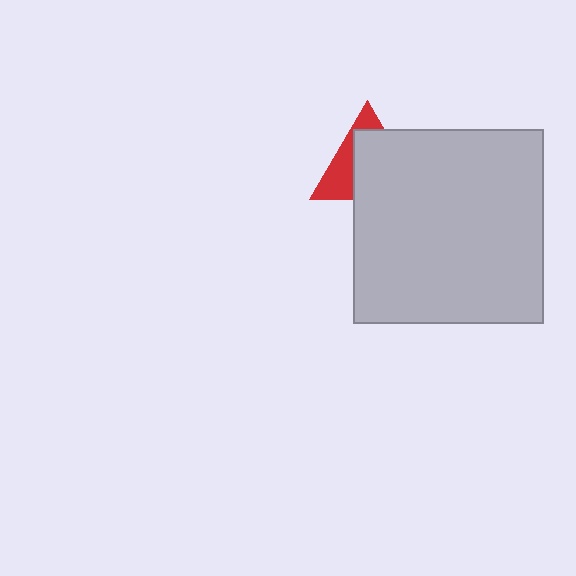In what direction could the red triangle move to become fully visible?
The red triangle could move toward the upper-left. That would shift it out from behind the light gray rectangle entirely.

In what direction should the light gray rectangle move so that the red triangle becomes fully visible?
The light gray rectangle should move toward the lower-right. That is the shortest direction to clear the overlap and leave the red triangle fully visible.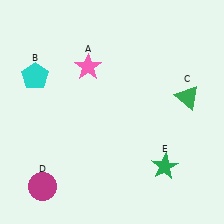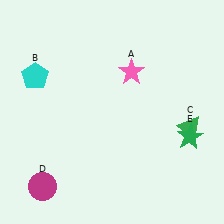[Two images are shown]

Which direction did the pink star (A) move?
The pink star (A) moved right.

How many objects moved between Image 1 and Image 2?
3 objects moved between the two images.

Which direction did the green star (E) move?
The green star (E) moved up.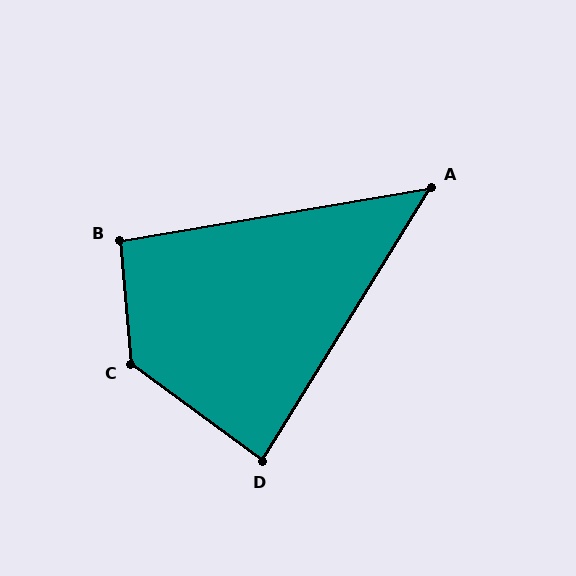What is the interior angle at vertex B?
Approximately 94 degrees (approximately right).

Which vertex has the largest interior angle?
C, at approximately 131 degrees.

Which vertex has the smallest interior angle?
A, at approximately 49 degrees.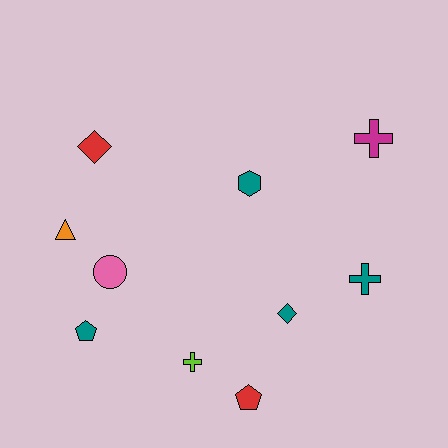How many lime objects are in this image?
There is 1 lime object.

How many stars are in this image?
There are no stars.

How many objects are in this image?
There are 10 objects.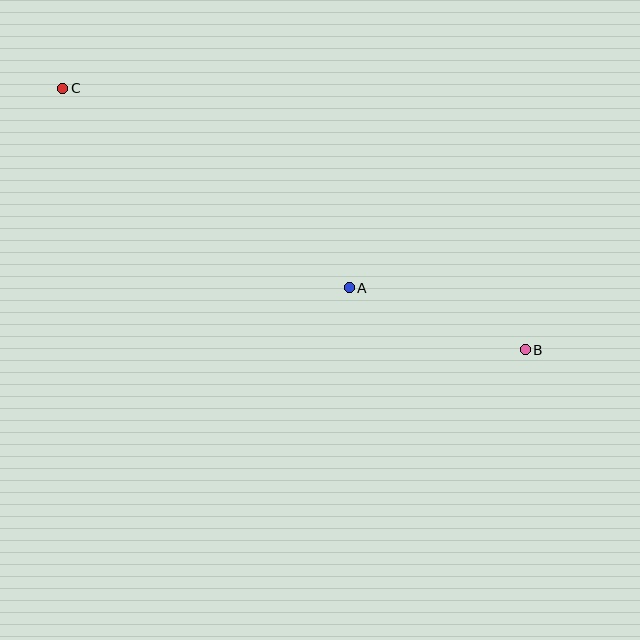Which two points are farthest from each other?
Points B and C are farthest from each other.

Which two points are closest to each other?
Points A and B are closest to each other.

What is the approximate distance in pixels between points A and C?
The distance between A and C is approximately 349 pixels.